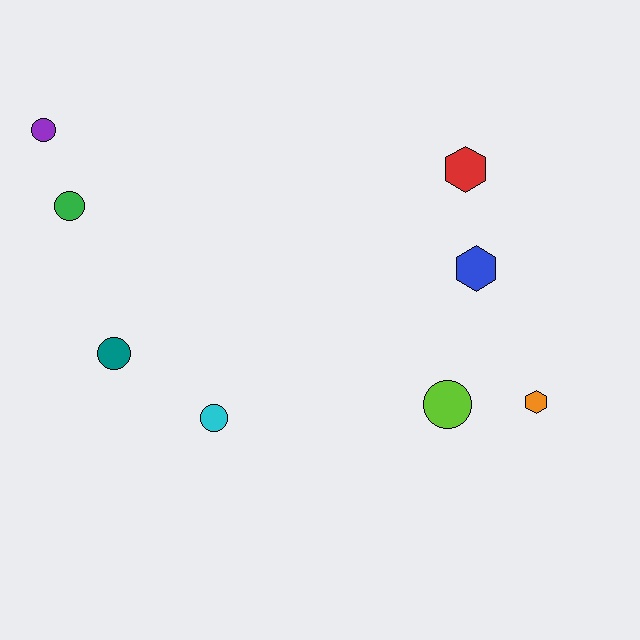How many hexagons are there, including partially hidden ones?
There are 3 hexagons.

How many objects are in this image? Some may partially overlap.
There are 8 objects.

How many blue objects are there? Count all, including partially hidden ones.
There is 1 blue object.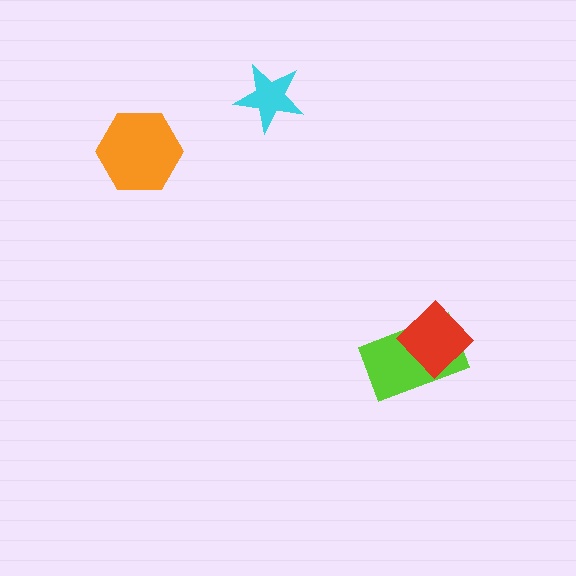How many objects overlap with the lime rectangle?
1 object overlaps with the lime rectangle.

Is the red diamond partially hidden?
No, no other shape covers it.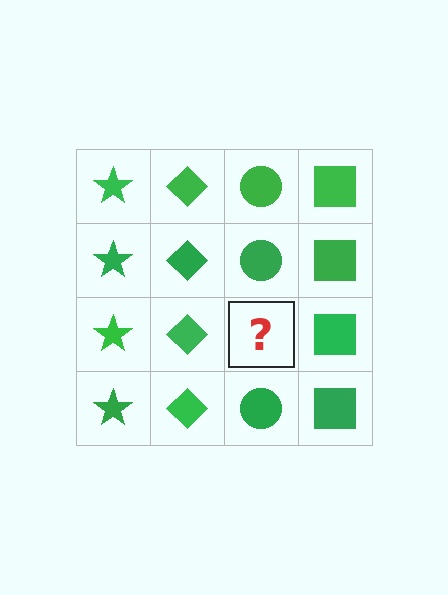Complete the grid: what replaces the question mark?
The question mark should be replaced with a green circle.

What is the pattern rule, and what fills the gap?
The rule is that each column has a consistent shape. The gap should be filled with a green circle.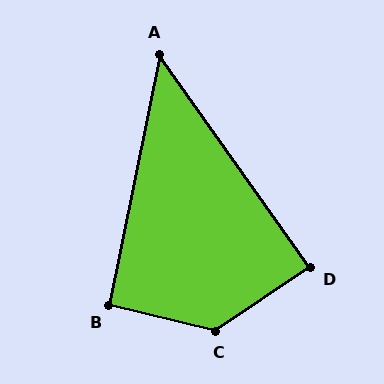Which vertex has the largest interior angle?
C, at approximately 133 degrees.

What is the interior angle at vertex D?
Approximately 88 degrees (approximately right).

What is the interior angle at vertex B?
Approximately 92 degrees (approximately right).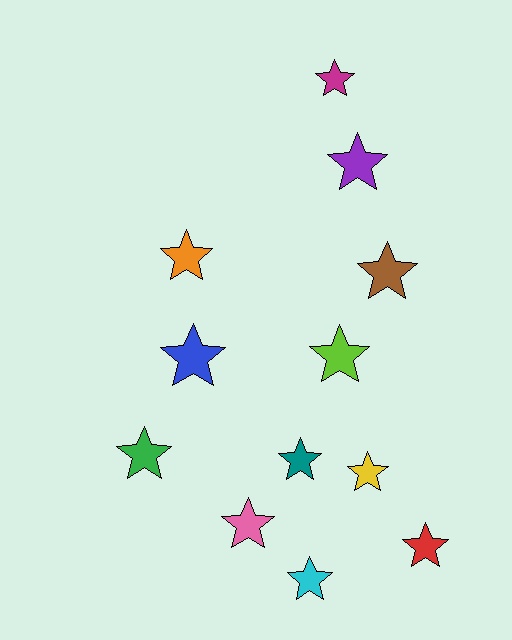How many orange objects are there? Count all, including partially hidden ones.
There is 1 orange object.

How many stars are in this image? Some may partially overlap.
There are 12 stars.